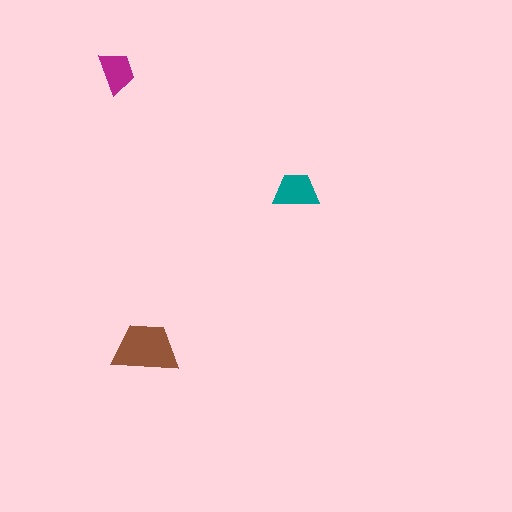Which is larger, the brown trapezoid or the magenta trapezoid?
The brown one.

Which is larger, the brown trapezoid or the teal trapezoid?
The brown one.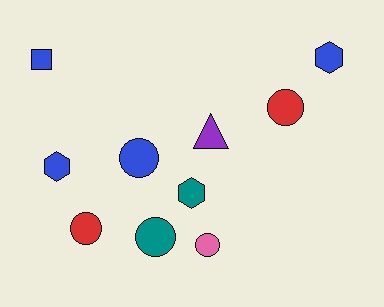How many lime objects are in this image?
There are no lime objects.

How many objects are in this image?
There are 10 objects.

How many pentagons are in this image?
There are no pentagons.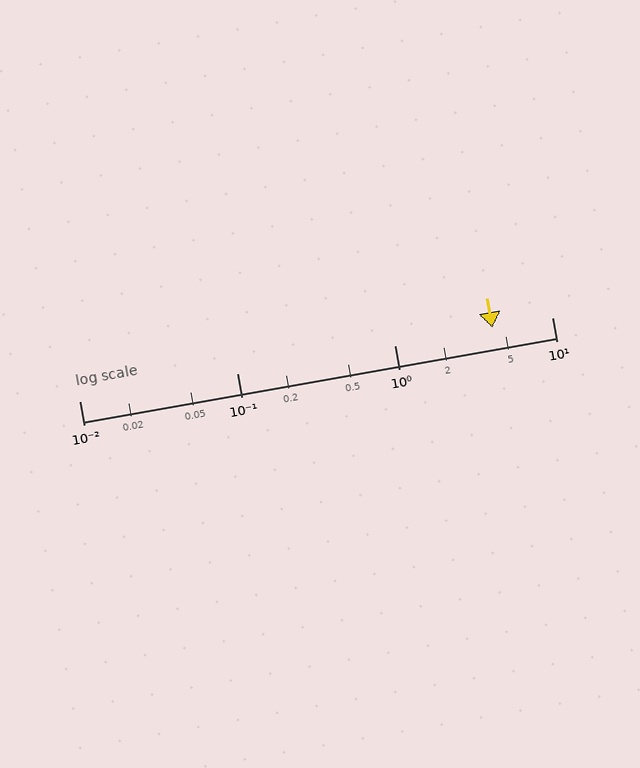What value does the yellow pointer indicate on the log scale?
The pointer indicates approximately 4.2.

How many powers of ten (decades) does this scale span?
The scale spans 3 decades, from 0.01 to 10.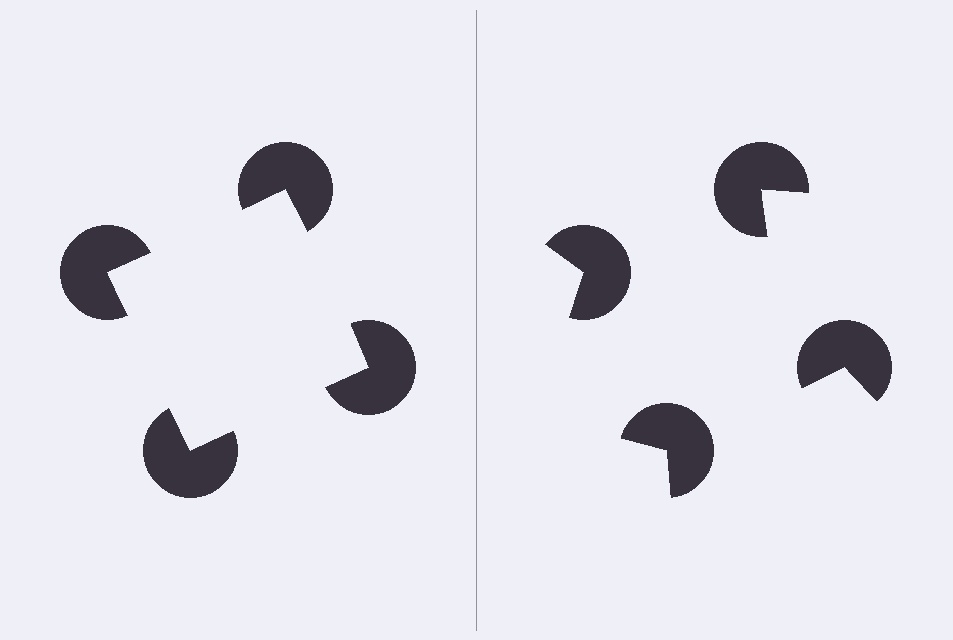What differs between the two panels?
The pac-man discs are positioned identically on both sides; only the wedge orientations differ. On the left they align to a square; on the right they are misaligned.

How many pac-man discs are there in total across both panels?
8 — 4 on each side.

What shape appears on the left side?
An illusory square.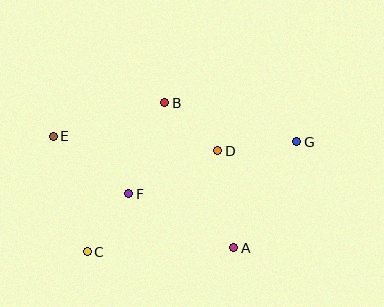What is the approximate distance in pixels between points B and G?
The distance between B and G is approximately 138 pixels.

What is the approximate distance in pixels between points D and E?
The distance between D and E is approximately 165 pixels.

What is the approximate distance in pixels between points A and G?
The distance between A and G is approximately 123 pixels.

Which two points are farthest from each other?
Points E and G are farthest from each other.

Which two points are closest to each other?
Points C and F are closest to each other.